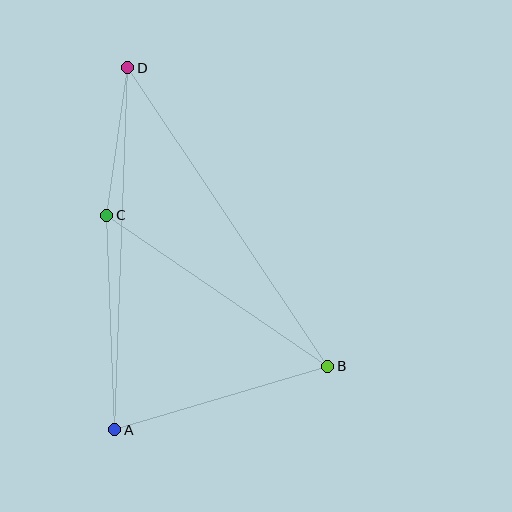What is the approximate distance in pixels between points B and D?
The distance between B and D is approximately 359 pixels.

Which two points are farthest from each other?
Points A and D are farthest from each other.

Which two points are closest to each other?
Points C and D are closest to each other.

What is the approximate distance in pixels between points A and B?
The distance between A and B is approximately 222 pixels.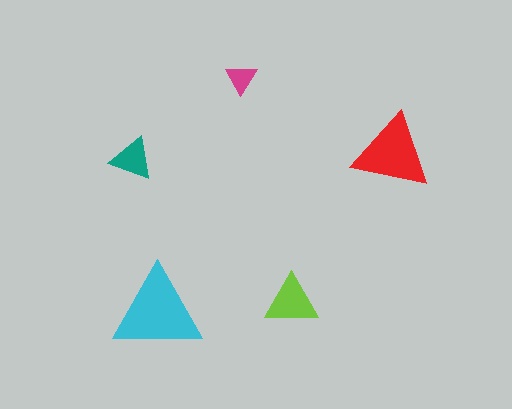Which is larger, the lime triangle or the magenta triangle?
The lime one.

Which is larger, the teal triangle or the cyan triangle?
The cyan one.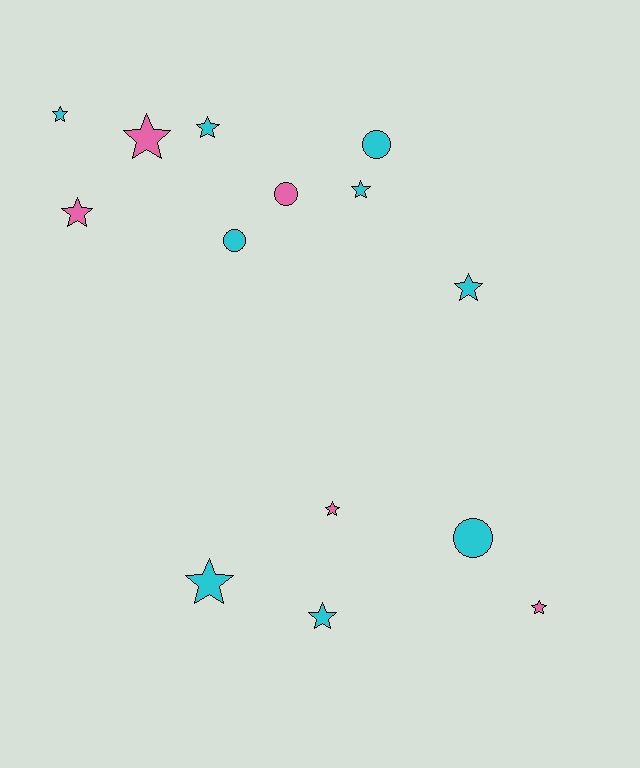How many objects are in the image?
There are 14 objects.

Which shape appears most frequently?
Star, with 10 objects.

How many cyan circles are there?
There are 3 cyan circles.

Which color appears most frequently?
Cyan, with 9 objects.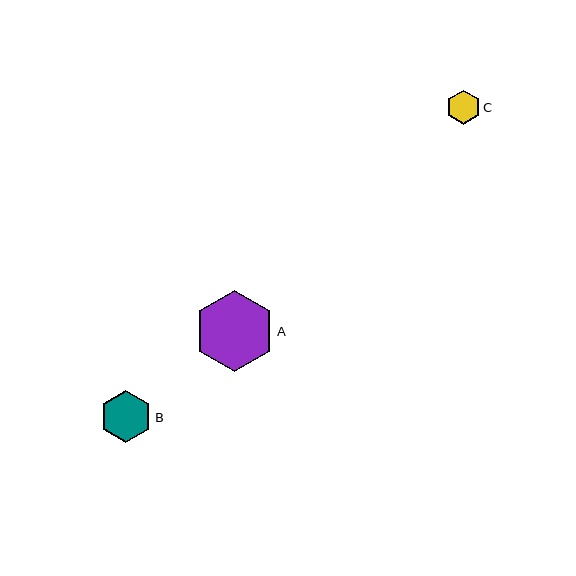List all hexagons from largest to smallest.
From largest to smallest: A, B, C.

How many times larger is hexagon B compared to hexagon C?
Hexagon B is approximately 1.5 times the size of hexagon C.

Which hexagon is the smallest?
Hexagon C is the smallest with a size of approximately 34 pixels.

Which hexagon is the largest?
Hexagon A is the largest with a size of approximately 81 pixels.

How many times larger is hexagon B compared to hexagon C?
Hexagon B is approximately 1.5 times the size of hexagon C.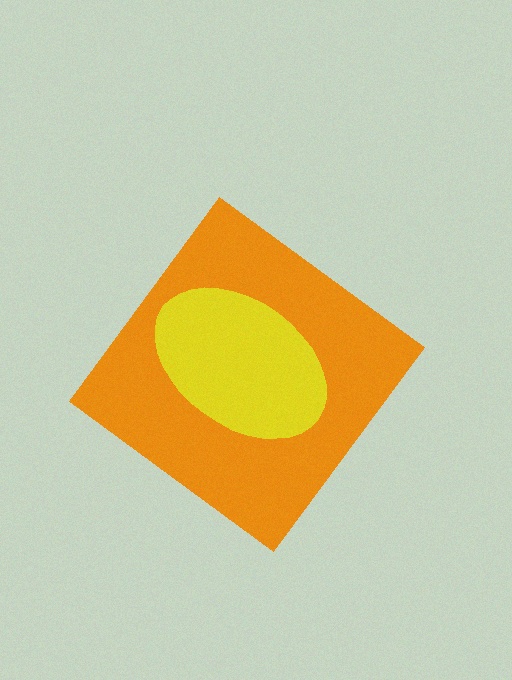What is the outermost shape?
The orange diamond.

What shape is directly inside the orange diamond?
The yellow ellipse.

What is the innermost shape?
The yellow ellipse.